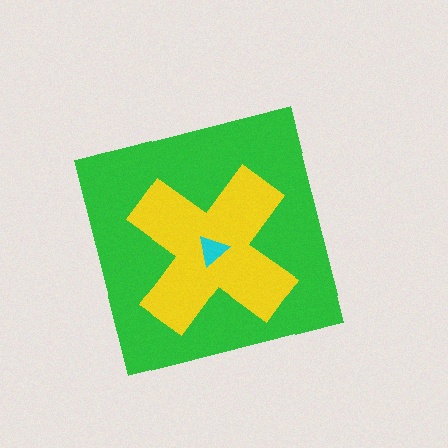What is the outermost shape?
The green square.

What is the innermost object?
The cyan triangle.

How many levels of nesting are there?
3.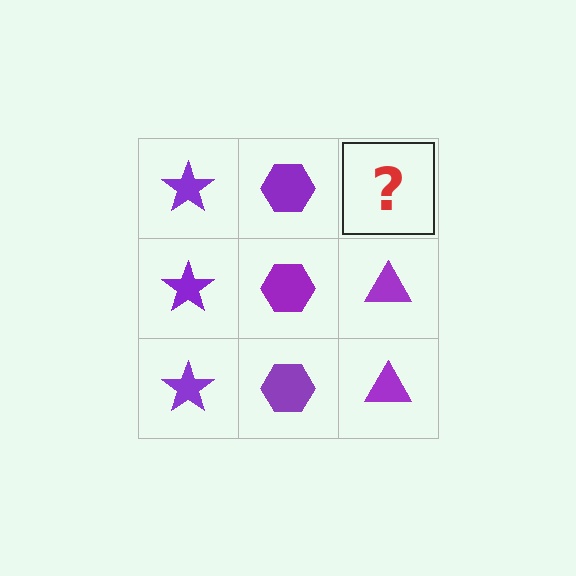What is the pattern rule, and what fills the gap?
The rule is that each column has a consistent shape. The gap should be filled with a purple triangle.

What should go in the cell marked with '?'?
The missing cell should contain a purple triangle.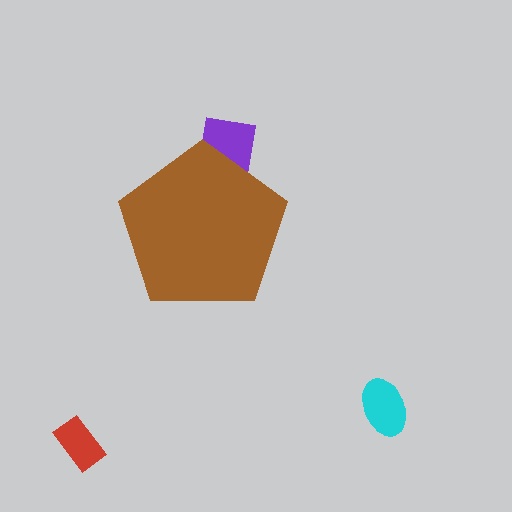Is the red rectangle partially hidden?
No, the red rectangle is fully visible.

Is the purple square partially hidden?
Yes, the purple square is partially hidden behind the brown pentagon.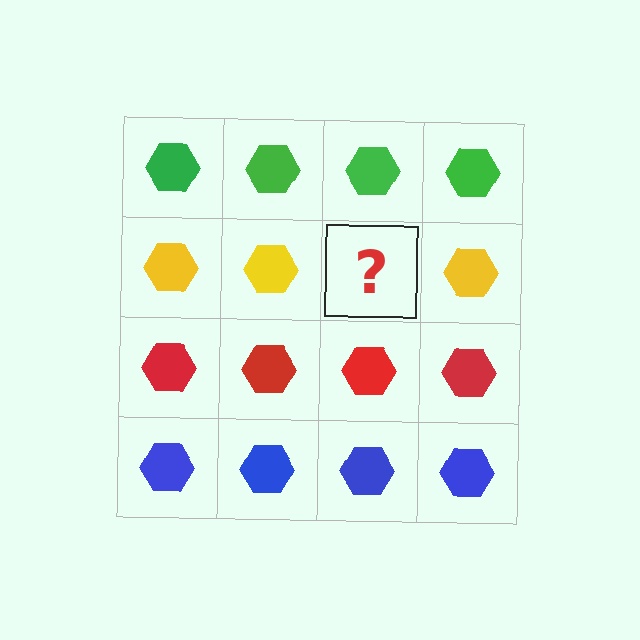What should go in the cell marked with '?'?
The missing cell should contain a yellow hexagon.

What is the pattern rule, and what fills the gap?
The rule is that each row has a consistent color. The gap should be filled with a yellow hexagon.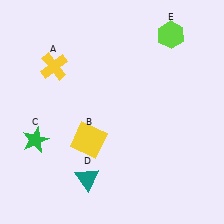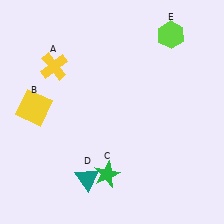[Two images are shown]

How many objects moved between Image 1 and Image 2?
2 objects moved between the two images.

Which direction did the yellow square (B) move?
The yellow square (B) moved left.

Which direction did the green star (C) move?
The green star (C) moved right.